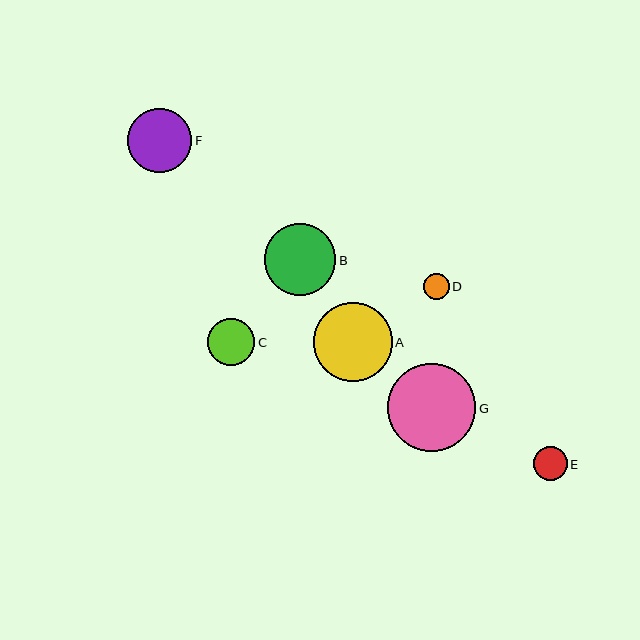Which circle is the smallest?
Circle D is the smallest with a size of approximately 25 pixels.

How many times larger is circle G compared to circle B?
Circle G is approximately 1.2 times the size of circle B.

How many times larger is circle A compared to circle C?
Circle A is approximately 1.7 times the size of circle C.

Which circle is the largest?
Circle G is the largest with a size of approximately 88 pixels.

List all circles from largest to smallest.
From largest to smallest: G, A, B, F, C, E, D.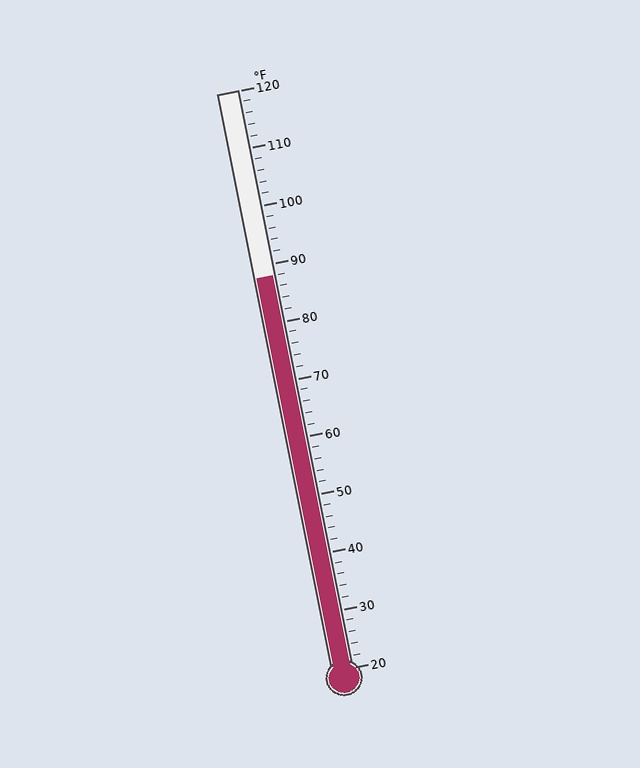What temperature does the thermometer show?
The thermometer shows approximately 88°F.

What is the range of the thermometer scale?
The thermometer scale ranges from 20°F to 120°F.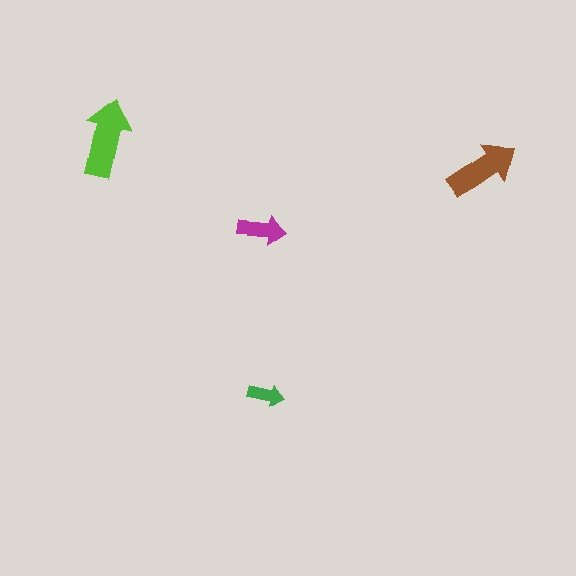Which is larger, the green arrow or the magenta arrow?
The magenta one.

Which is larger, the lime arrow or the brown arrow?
The lime one.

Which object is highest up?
The lime arrow is topmost.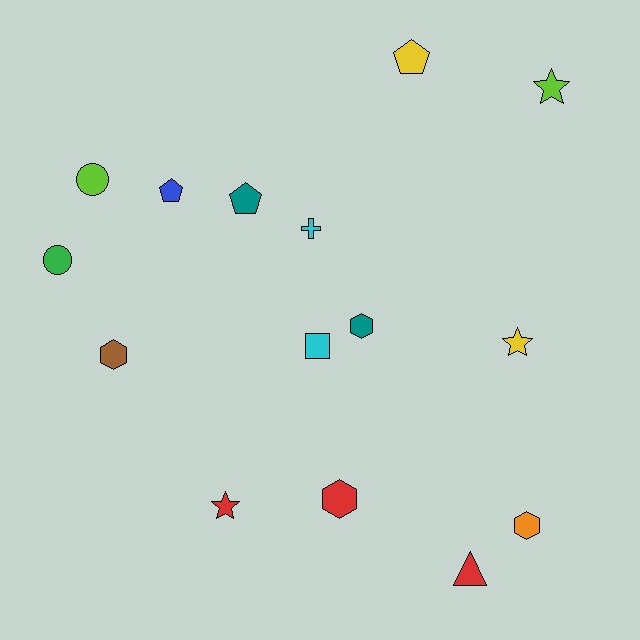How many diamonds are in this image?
There are no diamonds.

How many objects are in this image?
There are 15 objects.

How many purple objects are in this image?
There are no purple objects.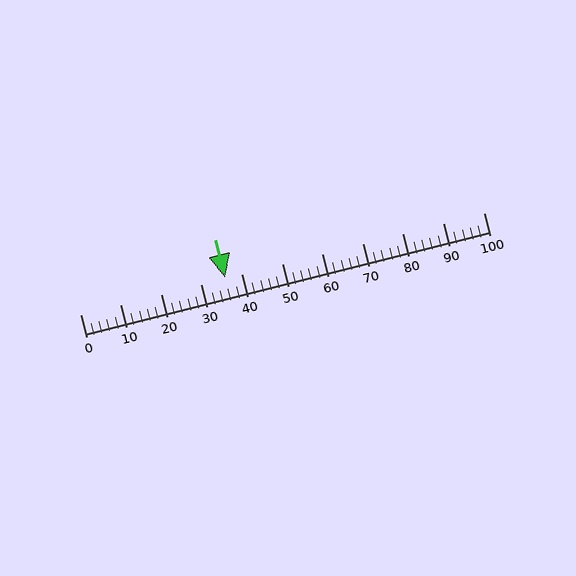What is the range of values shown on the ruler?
The ruler shows values from 0 to 100.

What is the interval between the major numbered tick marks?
The major tick marks are spaced 10 units apart.